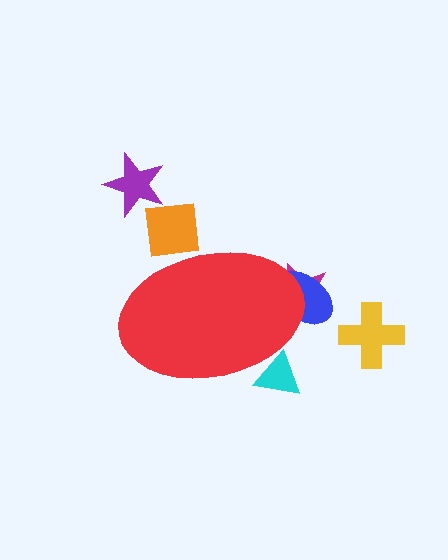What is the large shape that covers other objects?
A red ellipse.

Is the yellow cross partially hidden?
No, the yellow cross is fully visible.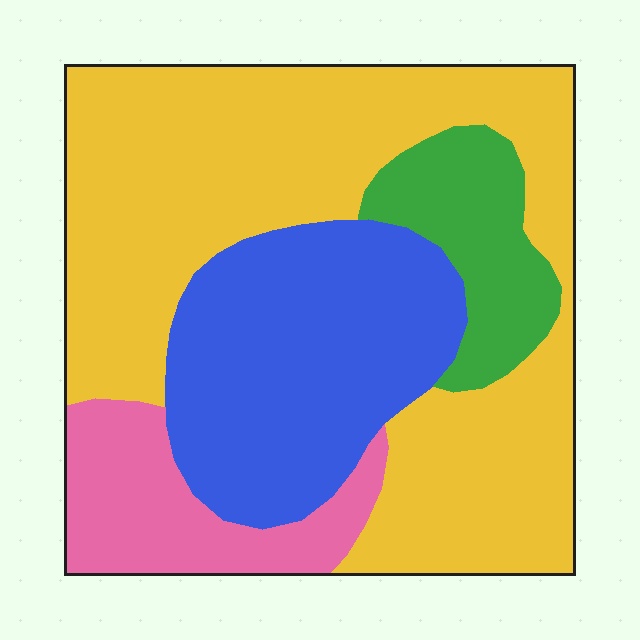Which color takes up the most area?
Yellow, at roughly 50%.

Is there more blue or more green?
Blue.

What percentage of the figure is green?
Green takes up about one tenth (1/10) of the figure.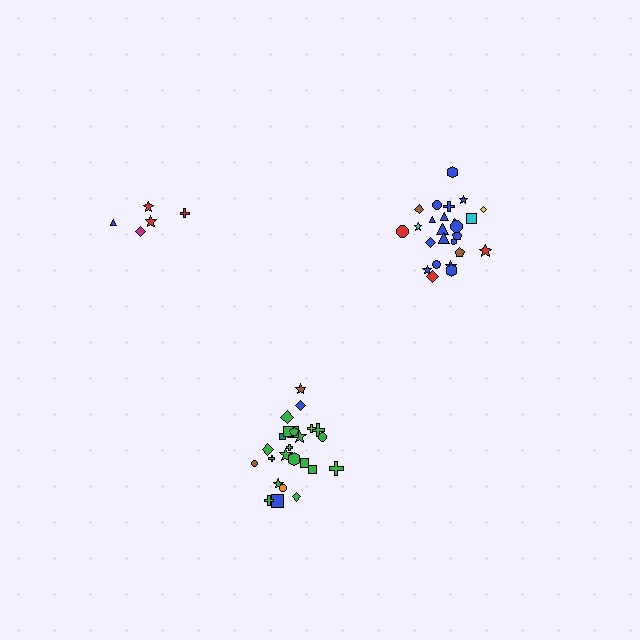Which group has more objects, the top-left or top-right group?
The top-right group.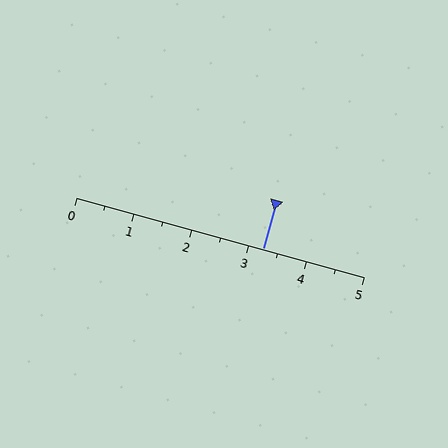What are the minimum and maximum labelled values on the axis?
The axis runs from 0 to 5.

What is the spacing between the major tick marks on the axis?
The major ticks are spaced 1 apart.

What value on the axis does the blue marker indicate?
The marker indicates approximately 3.2.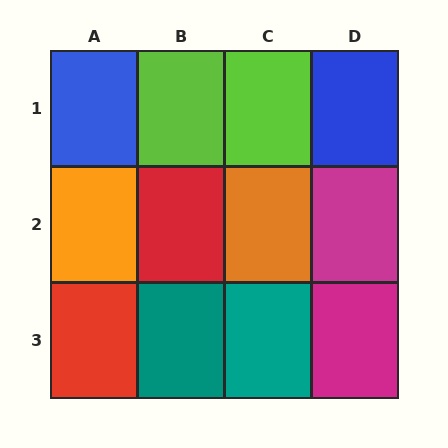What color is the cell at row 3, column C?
Teal.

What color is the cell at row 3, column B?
Teal.